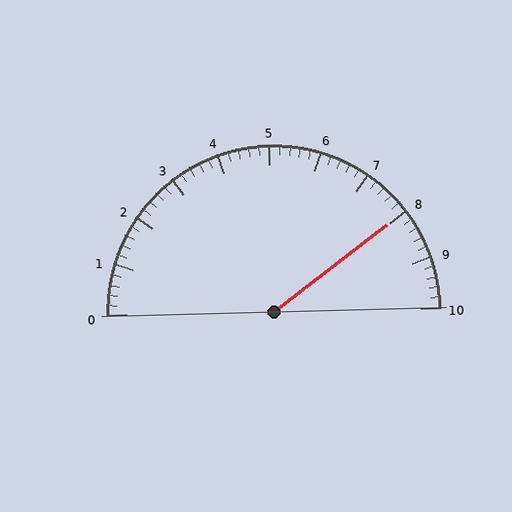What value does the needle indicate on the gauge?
The needle indicates approximately 8.0.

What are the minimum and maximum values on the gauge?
The gauge ranges from 0 to 10.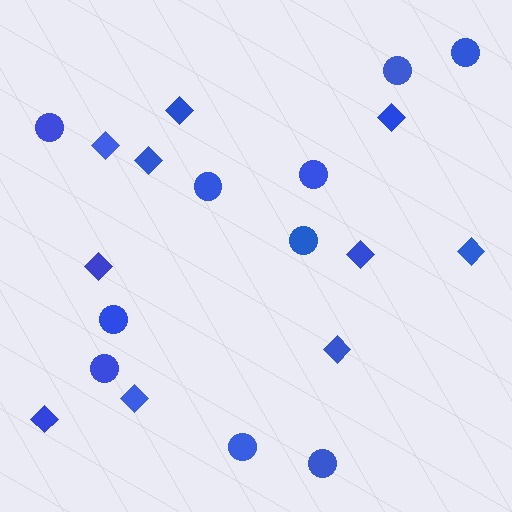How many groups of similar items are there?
There are 2 groups: one group of diamonds (10) and one group of circles (10).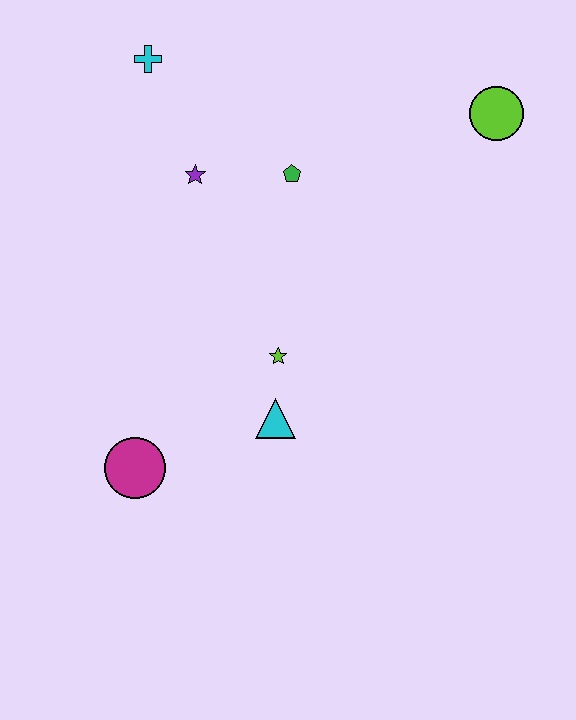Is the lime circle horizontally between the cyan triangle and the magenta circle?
No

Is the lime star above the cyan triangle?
Yes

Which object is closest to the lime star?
The cyan triangle is closest to the lime star.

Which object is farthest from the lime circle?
The magenta circle is farthest from the lime circle.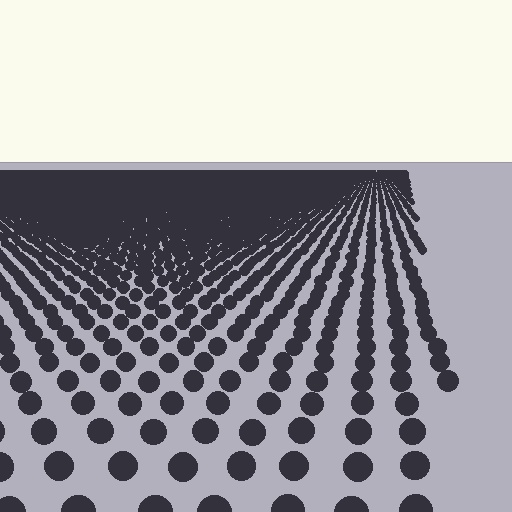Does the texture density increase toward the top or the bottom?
Density increases toward the top.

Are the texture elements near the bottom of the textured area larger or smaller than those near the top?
Larger. Near the bottom, elements are closer to the viewer and appear at a bigger on-screen size.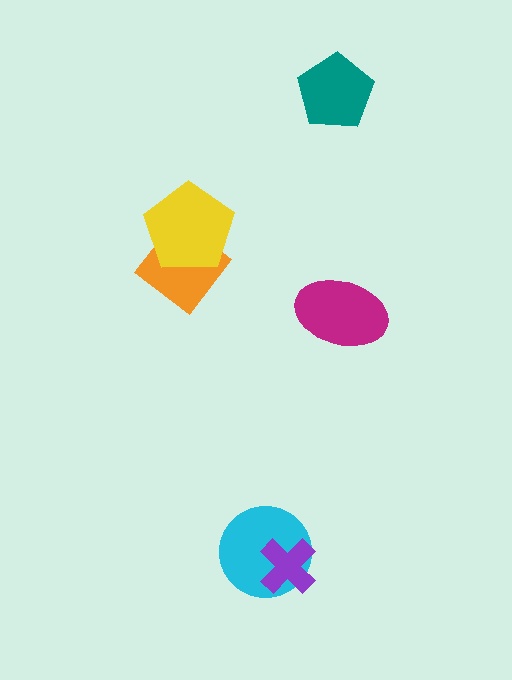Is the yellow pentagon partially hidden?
No, no other shape covers it.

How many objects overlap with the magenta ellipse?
0 objects overlap with the magenta ellipse.